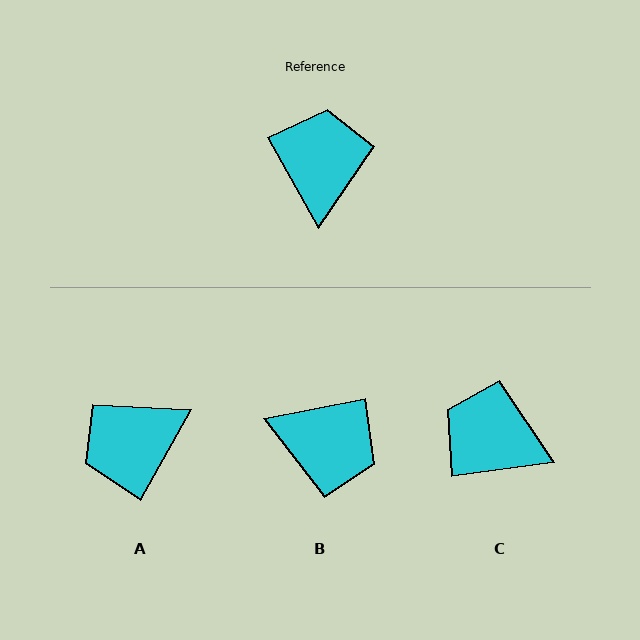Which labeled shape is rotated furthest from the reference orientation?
A, about 121 degrees away.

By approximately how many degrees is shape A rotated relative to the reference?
Approximately 121 degrees counter-clockwise.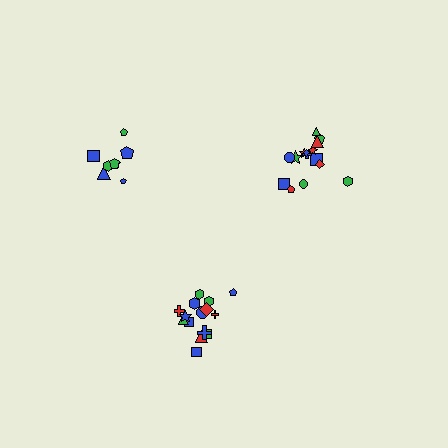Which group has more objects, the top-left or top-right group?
The top-right group.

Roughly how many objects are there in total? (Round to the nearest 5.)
Roughly 40 objects in total.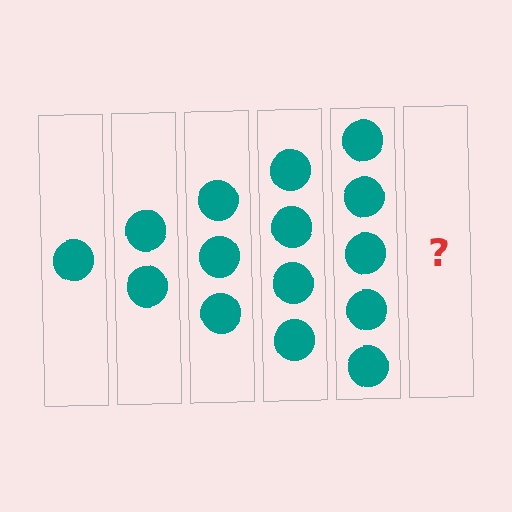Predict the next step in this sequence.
The next step is 6 circles.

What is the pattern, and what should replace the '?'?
The pattern is that each step adds one more circle. The '?' should be 6 circles.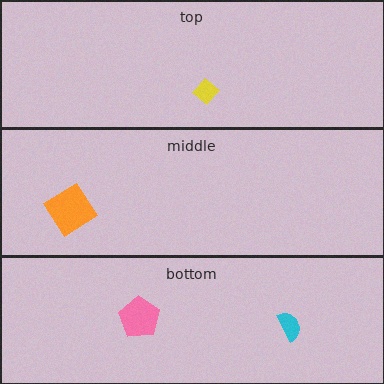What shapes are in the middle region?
The orange diamond.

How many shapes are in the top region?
1.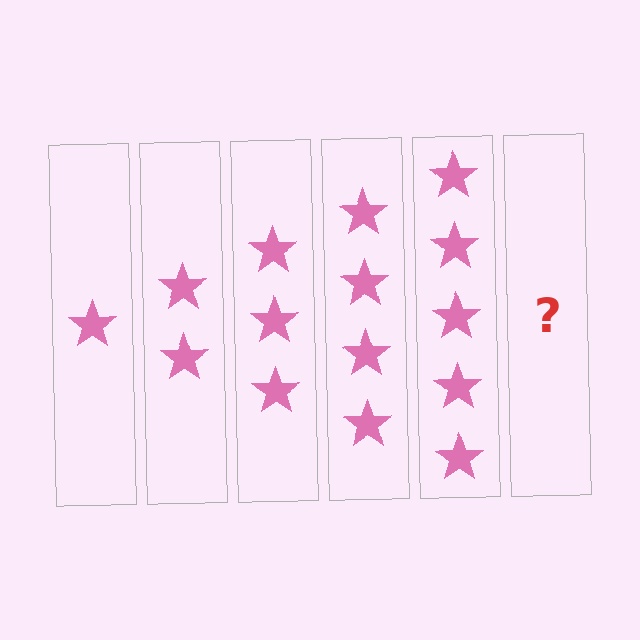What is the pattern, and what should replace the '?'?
The pattern is that each step adds one more star. The '?' should be 6 stars.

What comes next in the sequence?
The next element should be 6 stars.